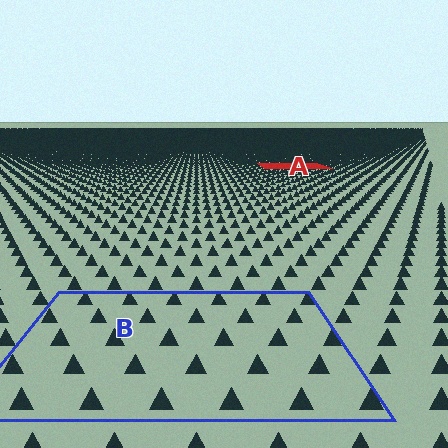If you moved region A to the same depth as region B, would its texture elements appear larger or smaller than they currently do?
They would appear larger. At a closer depth, the same texture elements are projected at a bigger on-screen size.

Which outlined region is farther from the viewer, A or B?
Region A is farther from the viewer — the texture elements inside it appear smaller and more densely packed.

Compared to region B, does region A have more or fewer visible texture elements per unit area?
Region A has more texture elements per unit area — they are packed more densely because it is farther away.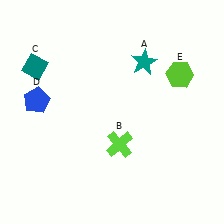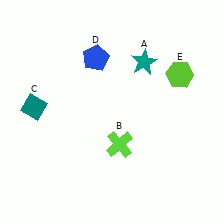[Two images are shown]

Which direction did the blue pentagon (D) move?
The blue pentagon (D) moved right.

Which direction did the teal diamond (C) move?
The teal diamond (C) moved down.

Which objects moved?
The objects that moved are: the teal diamond (C), the blue pentagon (D).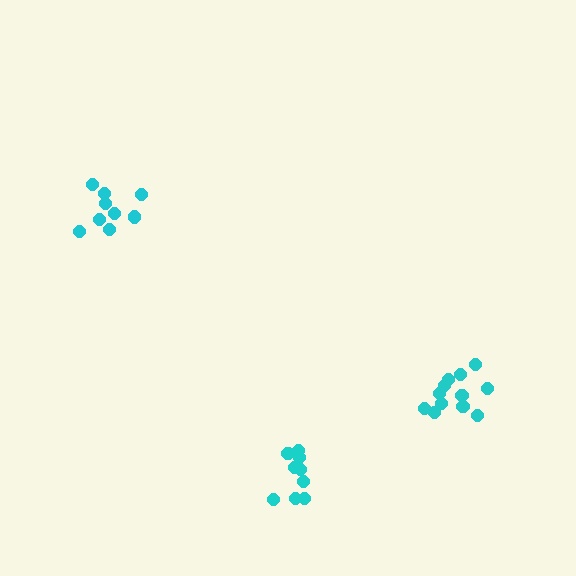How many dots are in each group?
Group 1: 9 dots, Group 2: 12 dots, Group 3: 9 dots (30 total).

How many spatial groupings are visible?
There are 3 spatial groupings.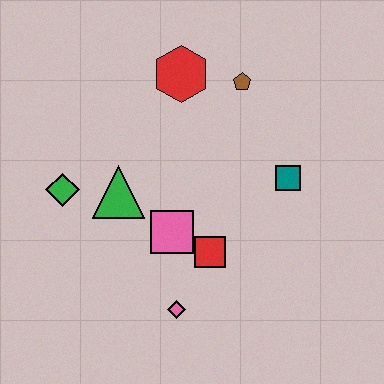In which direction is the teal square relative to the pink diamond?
The teal square is above the pink diamond.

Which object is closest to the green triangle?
The green diamond is closest to the green triangle.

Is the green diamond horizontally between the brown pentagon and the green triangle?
No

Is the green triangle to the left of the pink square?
Yes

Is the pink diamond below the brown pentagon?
Yes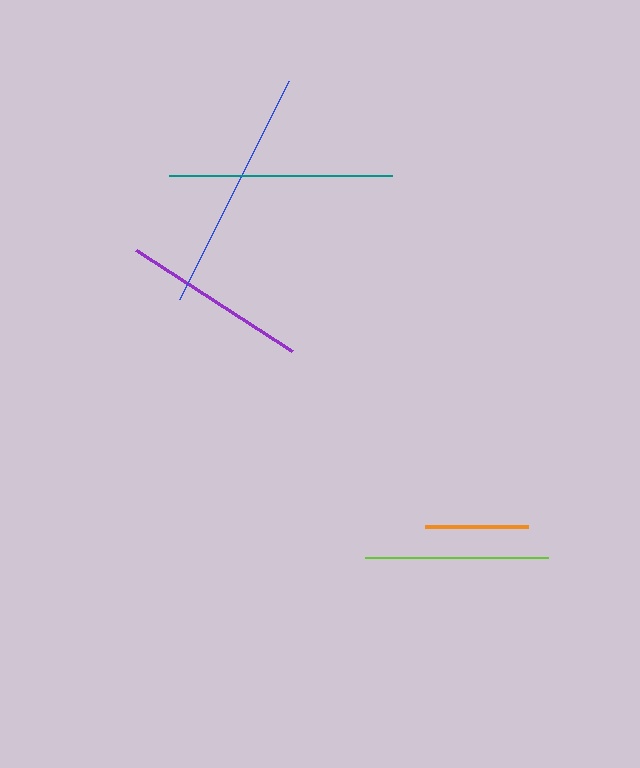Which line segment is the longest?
The blue line is the longest at approximately 244 pixels.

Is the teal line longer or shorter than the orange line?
The teal line is longer than the orange line.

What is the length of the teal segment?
The teal segment is approximately 223 pixels long.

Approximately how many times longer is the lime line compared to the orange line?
The lime line is approximately 1.8 times the length of the orange line.